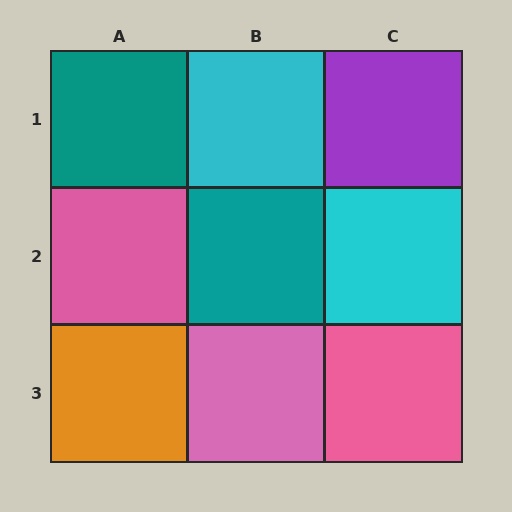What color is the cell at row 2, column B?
Teal.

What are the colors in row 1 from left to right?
Teal, cyan, purple.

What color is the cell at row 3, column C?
Pink.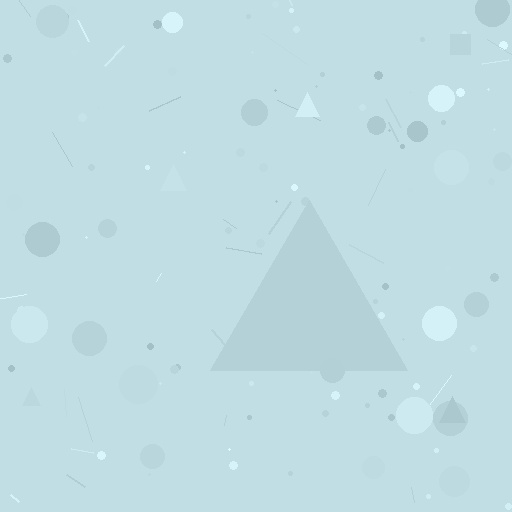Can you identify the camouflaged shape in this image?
The camouflaged shape is a triangle.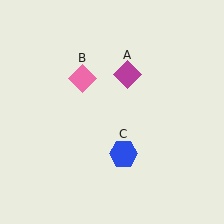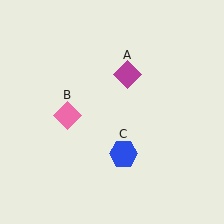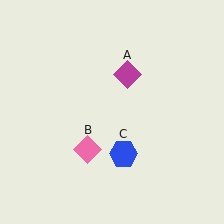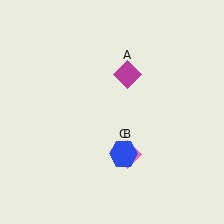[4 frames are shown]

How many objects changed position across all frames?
1 object changed position: pink diamond (object B).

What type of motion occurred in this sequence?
The pink diamond (object B) rotated counterclockwise around the center of the scene.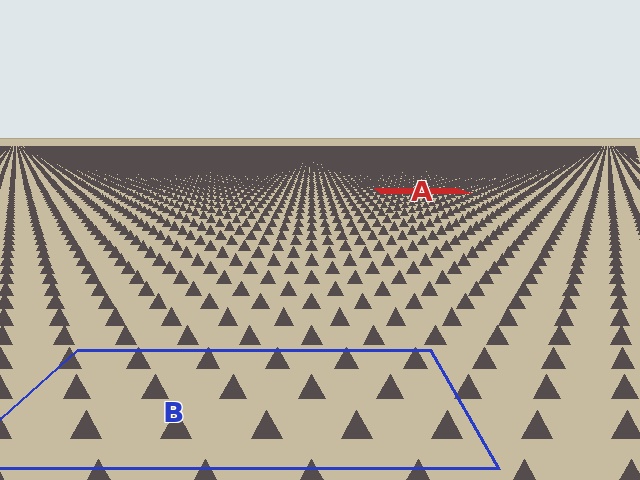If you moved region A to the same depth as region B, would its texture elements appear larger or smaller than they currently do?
They would appear larger. At a closer depth, the same texture elements are projected at a bigger on-screen size.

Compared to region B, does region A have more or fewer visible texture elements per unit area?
Region A has more texture elements per unit area — they are packed more densely because it is farther away.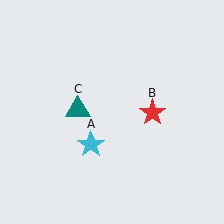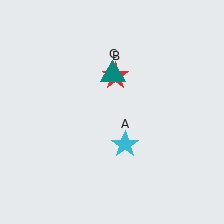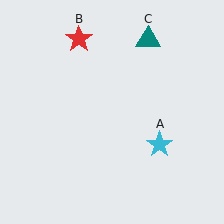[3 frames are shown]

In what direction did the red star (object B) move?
The red star (object B) moved up and to the left.